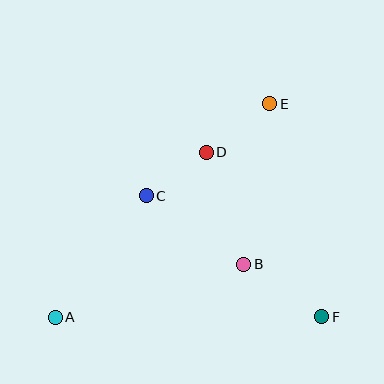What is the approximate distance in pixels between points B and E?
The distance between B and E is approximately 163 pixels.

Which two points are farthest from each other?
Points A and E are farthest from each other.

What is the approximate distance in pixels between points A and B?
The distance between A and B is approximately 195 pixels.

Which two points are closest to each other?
Points C and D are closest to each other.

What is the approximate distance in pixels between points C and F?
The distance between C and F is approximately 213 pixels.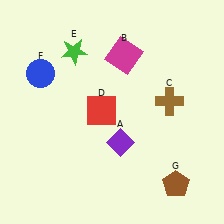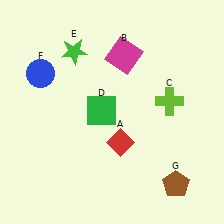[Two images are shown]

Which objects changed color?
A changed from purple to red. C changed from brown to lime. D changed from red to green.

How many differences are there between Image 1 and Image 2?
There are 3 differences between the two images.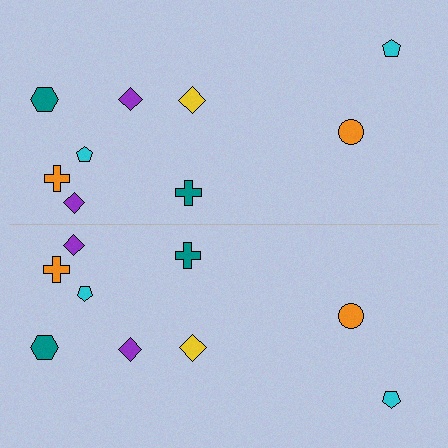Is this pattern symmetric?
Yes, this pattern has bilateral (reflection) symmetry.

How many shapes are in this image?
There are 18 shapes in this image.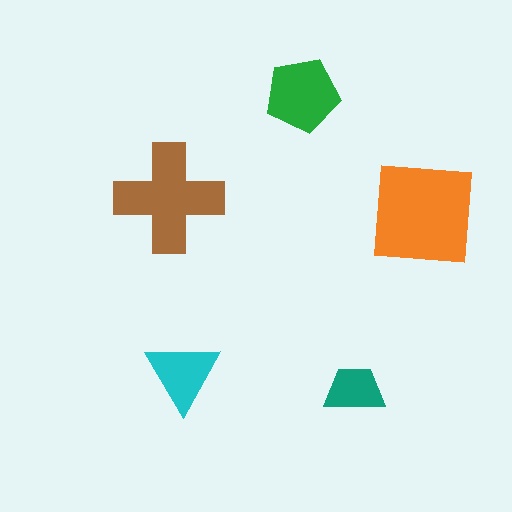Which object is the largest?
The orange square.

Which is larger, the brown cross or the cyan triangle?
The brown cross.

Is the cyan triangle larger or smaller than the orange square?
Smaller.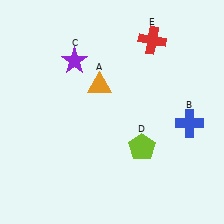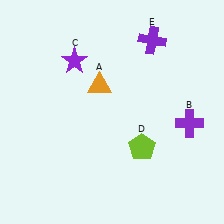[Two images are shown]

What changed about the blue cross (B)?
In Image 1, B is blue. In Image 2, it changed to purple.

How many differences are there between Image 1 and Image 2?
There are 2 differences between the two images.